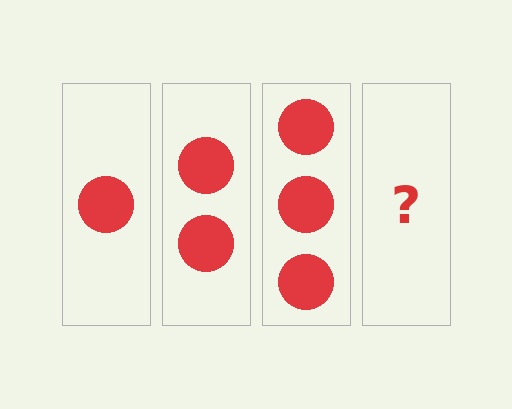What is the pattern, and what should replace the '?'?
The pattern is that each step adds one more circle. The '?' should be 4 circles.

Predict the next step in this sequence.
The next step is 4 circles.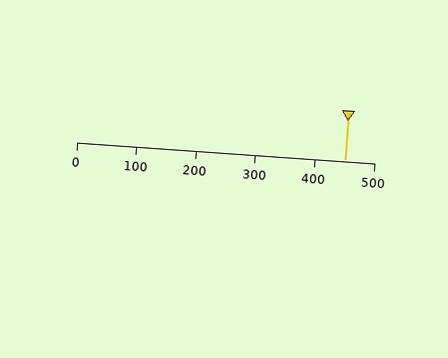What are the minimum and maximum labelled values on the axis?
The axis runs from 0 to 500.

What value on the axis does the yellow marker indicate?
The marker indicates approximately 450.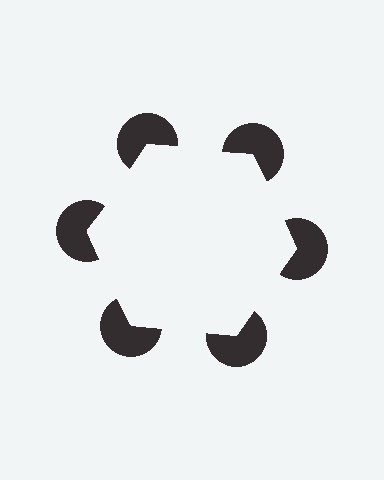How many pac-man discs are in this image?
There are 6 — one at each vertex of the illusory hexagon.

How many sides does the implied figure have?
6 sides.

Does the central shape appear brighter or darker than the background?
It typically appears slightly brighter than the background, even though no actual brightness change is drawn.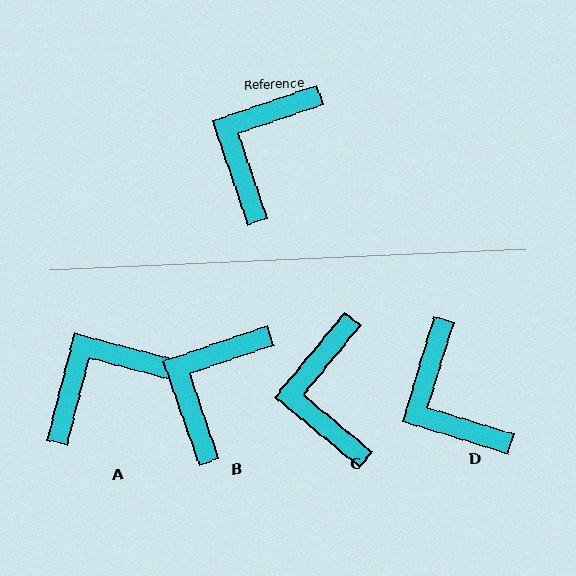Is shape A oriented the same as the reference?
No, it is off by about 33 degrees.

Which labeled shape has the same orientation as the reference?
B.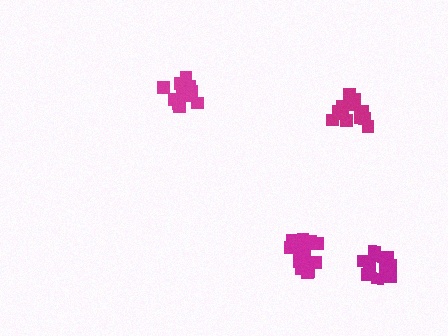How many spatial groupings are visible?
There are 4 spatial groupings.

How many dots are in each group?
Group 1: 15 dots, Group 2: 13 dots, Group 3: 13 dots, Group 4: 12 dots (53 total).